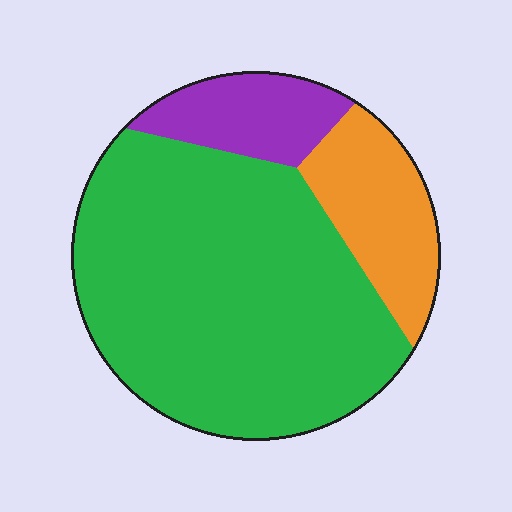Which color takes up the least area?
Purple, at roughly 15%.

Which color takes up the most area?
Green, at roughly 70%.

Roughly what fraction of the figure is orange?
Orange takes up less than a quarter of the figure.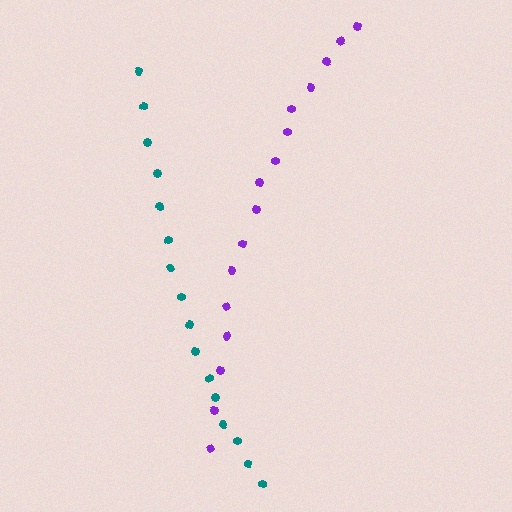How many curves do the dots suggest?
There are 2 distinct paths.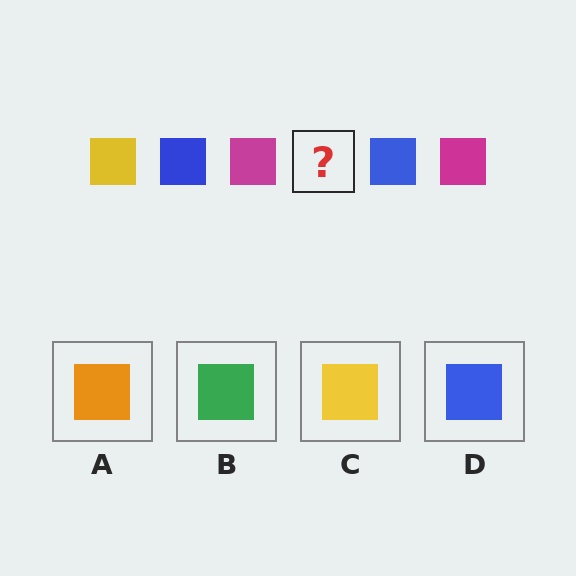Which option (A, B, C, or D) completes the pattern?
C.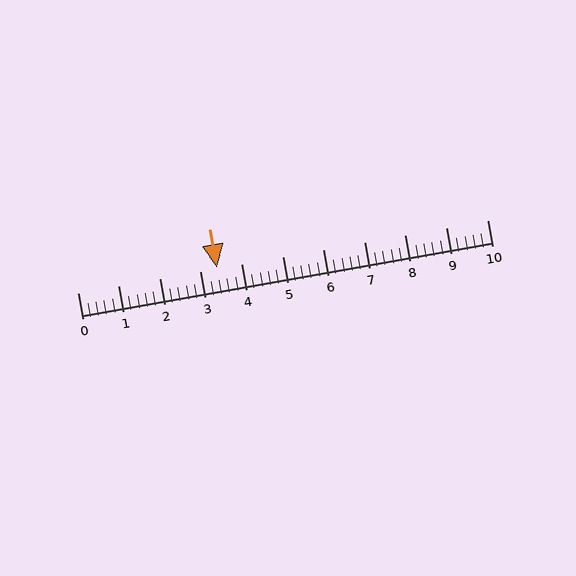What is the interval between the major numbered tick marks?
The major tick marks are spaced 1 units apart.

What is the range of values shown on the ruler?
The ruler shows values from 0 to 10.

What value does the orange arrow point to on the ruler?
The orange arrow points to approximately 3.4.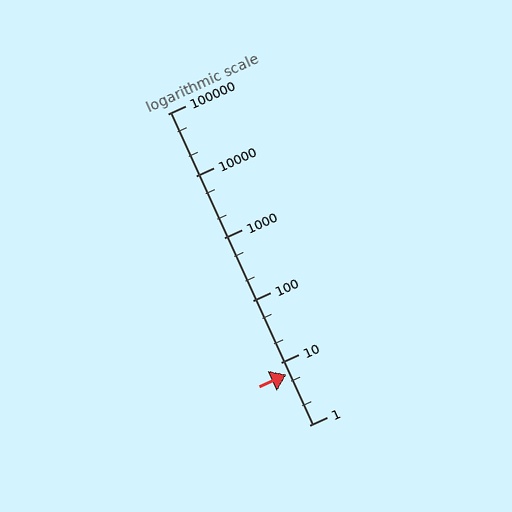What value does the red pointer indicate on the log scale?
The pointer indicates approximately 6.5.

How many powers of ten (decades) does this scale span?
The scale spans 5 decades, from 1 to 100000.